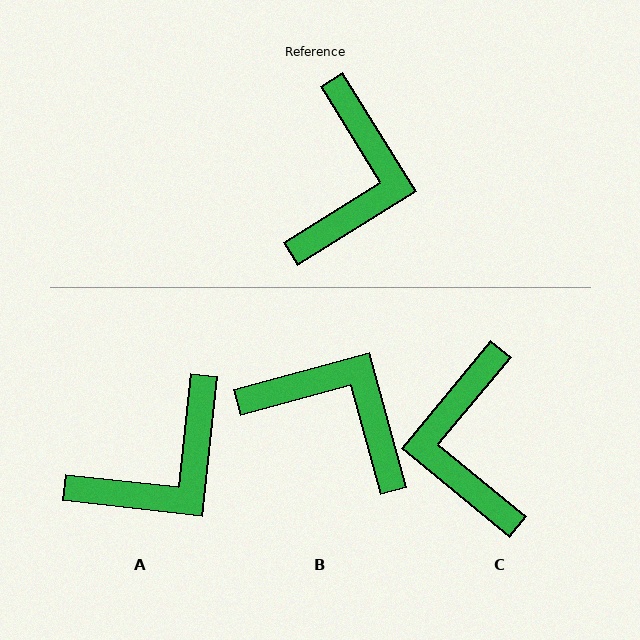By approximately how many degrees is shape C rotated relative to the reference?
Approximately 161 degrees clockwise.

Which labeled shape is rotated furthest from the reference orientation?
C, about 161 degrees away.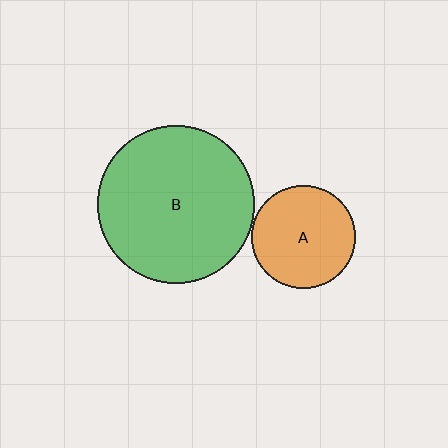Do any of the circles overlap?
No, none of the circles overlap.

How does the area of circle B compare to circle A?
Approximately 2.3 times.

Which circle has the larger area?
Circle B (green).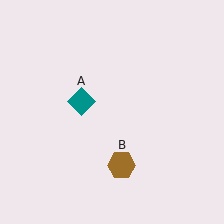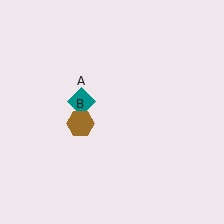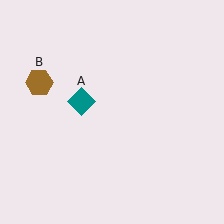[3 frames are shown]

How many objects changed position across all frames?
1 object changed position: brown hexagon (object B).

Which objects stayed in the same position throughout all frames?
Teal diamond (object A) remained stationary.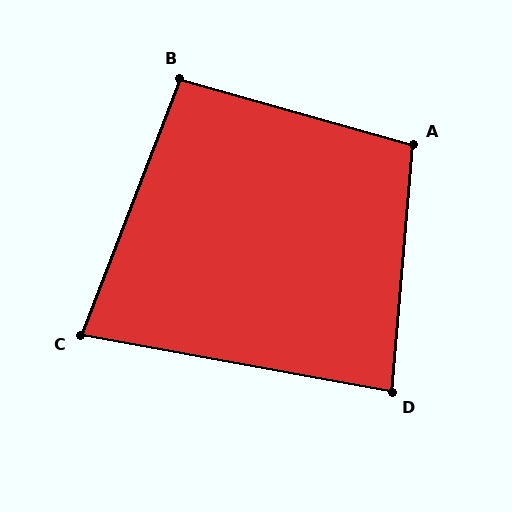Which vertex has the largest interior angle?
A, at approximately 101 degrees.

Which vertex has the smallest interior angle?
C, at approximately 79 degrees.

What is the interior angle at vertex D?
Approximately 85 degrees (acute).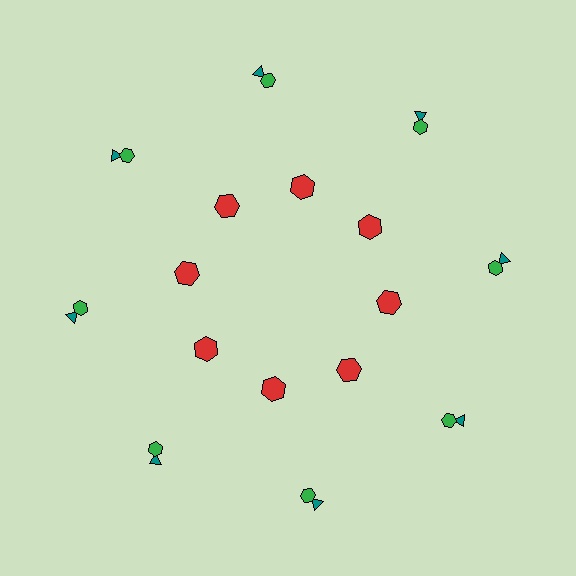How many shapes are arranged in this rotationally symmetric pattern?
There are 24 shapes, arranged in 8 groups of 3.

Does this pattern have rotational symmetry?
Yes, this pattern has 8-fold rotational symmetry. It looks the same after rotating 45 degrees around the center.